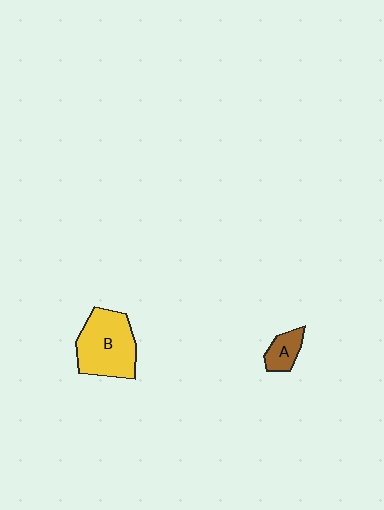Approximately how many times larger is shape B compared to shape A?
Approximately 2.9 times.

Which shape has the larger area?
Shape B (yellow).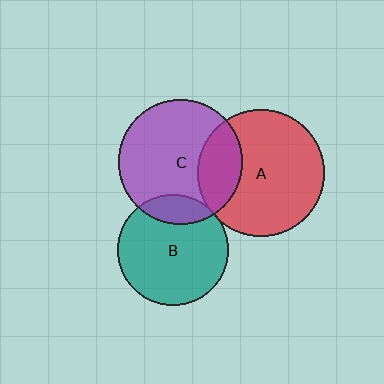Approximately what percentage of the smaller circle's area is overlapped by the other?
Approximately 5%.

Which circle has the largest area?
Circle A (red).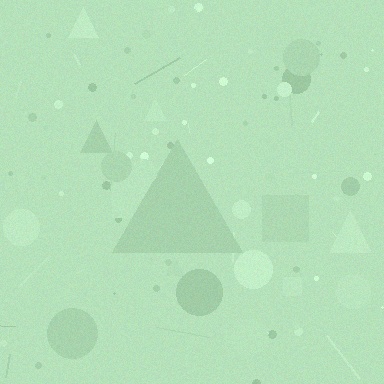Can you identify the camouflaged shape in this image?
The camouflaged shape is a triangle.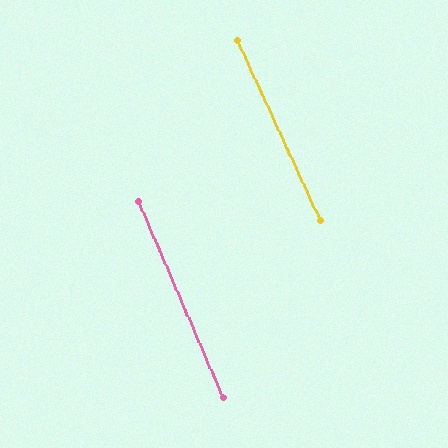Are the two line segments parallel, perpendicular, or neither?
Parallel — their directions differ by only 1.7°.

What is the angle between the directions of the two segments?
Approximately 2 degrees.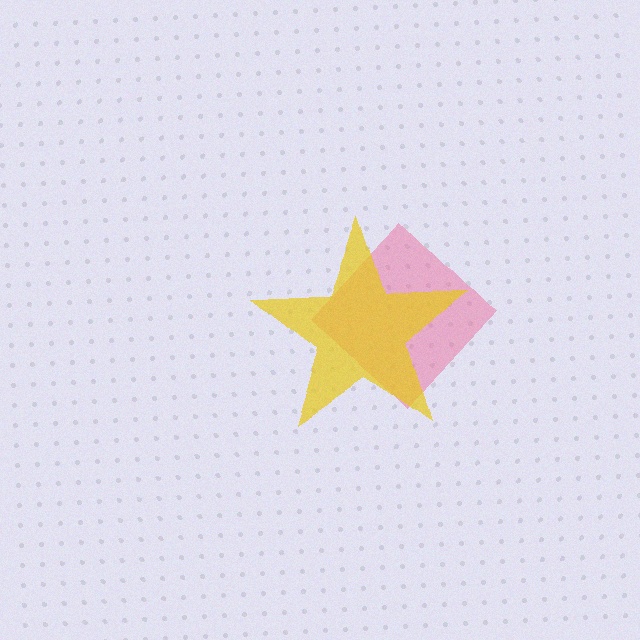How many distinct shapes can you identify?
There are 2 distinct shapes: a pink diamond, a yellow star.